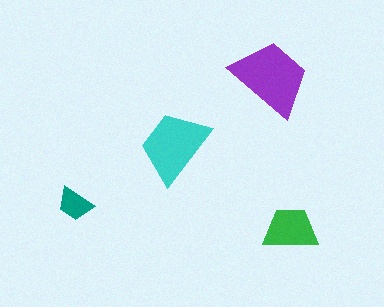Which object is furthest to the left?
The teal trapezoid is leftmost.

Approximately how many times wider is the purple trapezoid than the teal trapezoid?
About 2 times wider.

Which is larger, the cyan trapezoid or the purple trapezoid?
The purple one.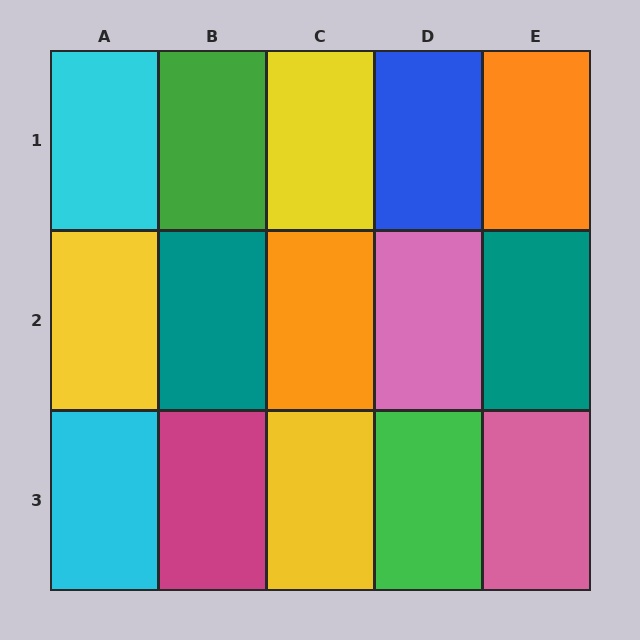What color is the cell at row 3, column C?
Yellow.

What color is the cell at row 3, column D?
Green.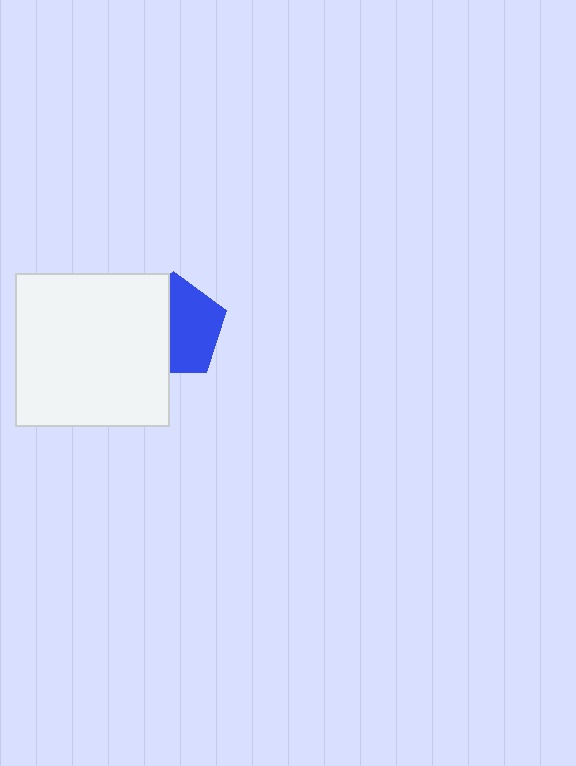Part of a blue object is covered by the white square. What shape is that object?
It is a pentagon.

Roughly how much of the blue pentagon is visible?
About half of it is visible (roughly 55%).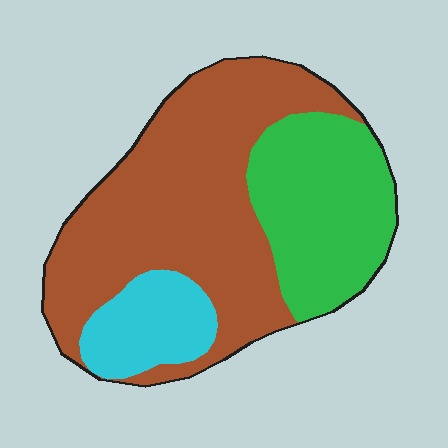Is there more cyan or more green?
Green.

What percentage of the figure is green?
Green covers about 30% of the figure.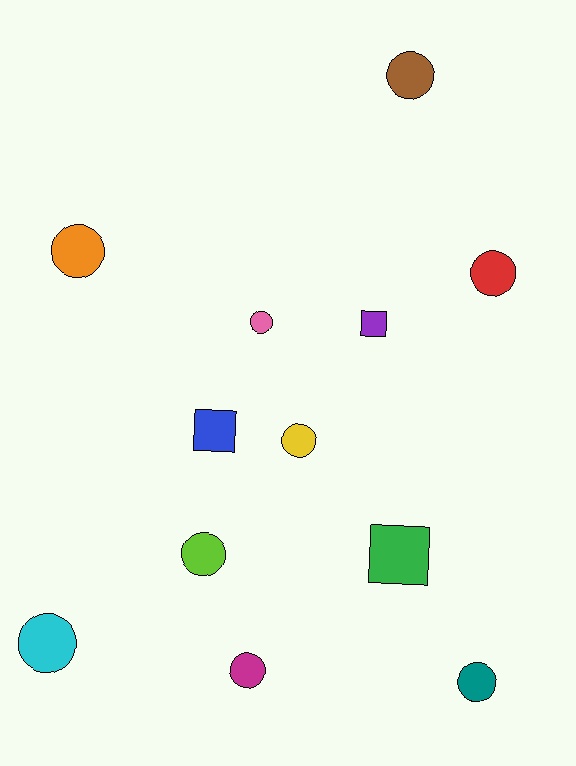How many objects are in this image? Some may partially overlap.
There are 12 objects.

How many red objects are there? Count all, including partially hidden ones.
There is 1 red object.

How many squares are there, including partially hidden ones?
There are 3 squares.